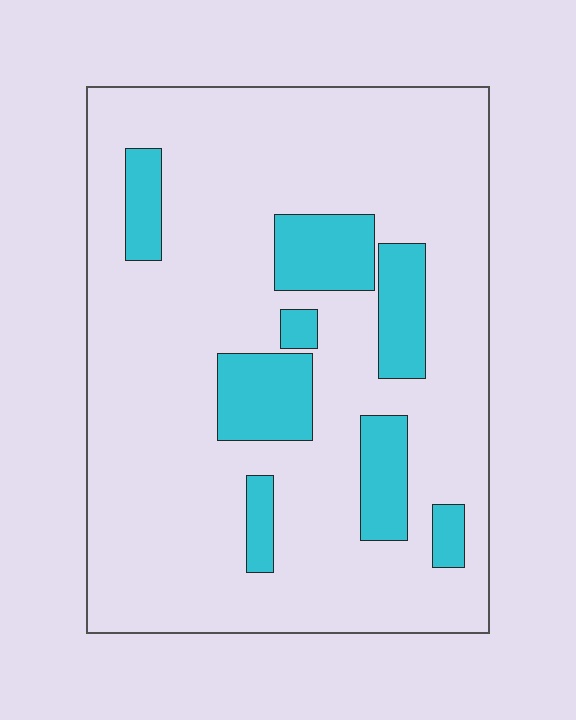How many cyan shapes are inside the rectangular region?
8.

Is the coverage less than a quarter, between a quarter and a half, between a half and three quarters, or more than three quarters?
Less than a quarter.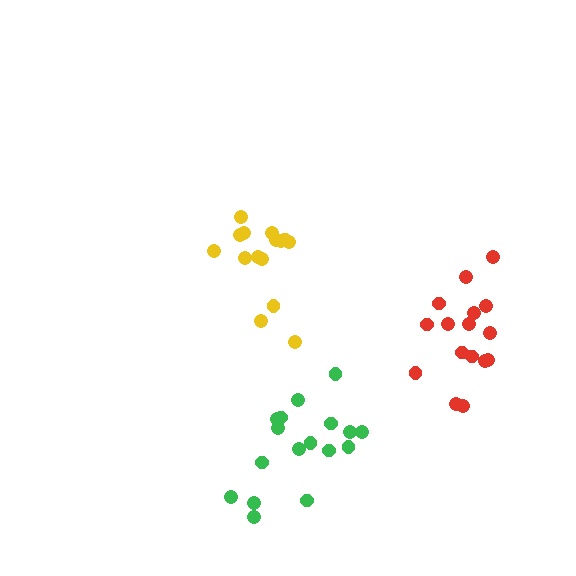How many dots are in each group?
Group 1: 17 dots, Group 2: 15 dots, Group 3: 16 dots (48 total).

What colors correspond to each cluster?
The clusters are colored: green, yellow, red.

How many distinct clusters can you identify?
There are 3 distinct clusters.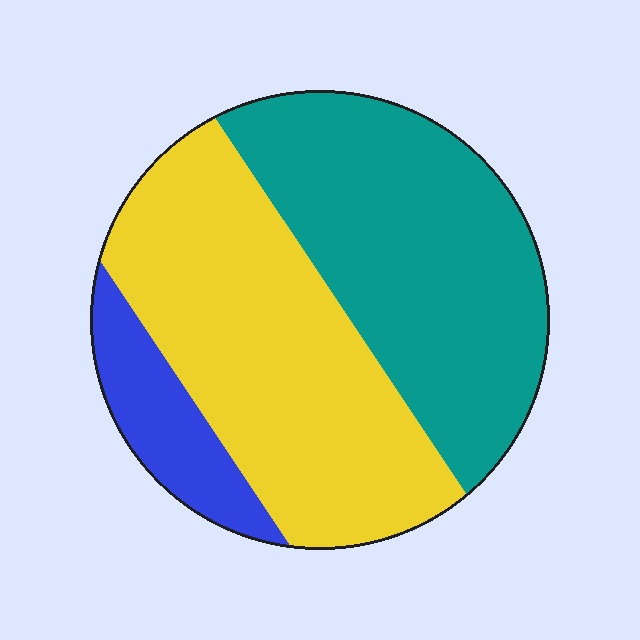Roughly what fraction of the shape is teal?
Teal covers 43% of the shape.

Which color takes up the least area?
Blue, at roughly 10%.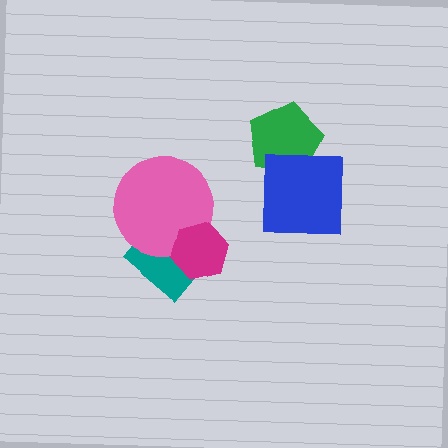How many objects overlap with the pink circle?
2 objects overlap with the pink circle.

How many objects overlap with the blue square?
1 object overlaps with the blue square.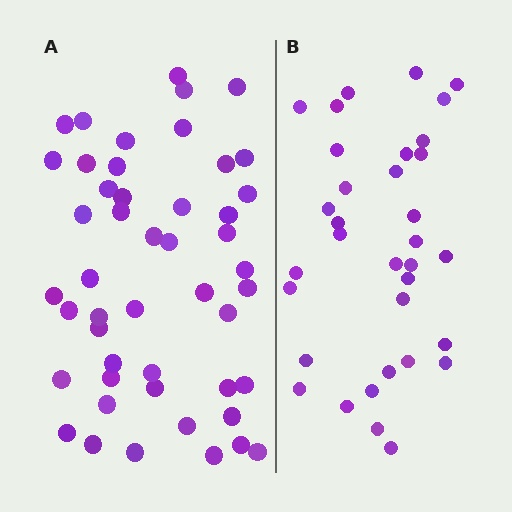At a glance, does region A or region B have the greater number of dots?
Region A (the left region) has more dots.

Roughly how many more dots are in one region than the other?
Region A has approximately 15 more dots than region B.